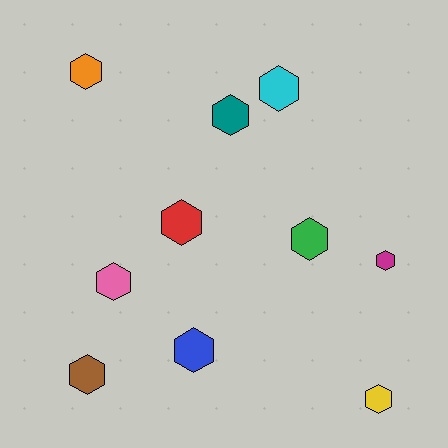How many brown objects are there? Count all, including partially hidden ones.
There is 1 brown object.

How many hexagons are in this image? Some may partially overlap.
There are 10 hexagons.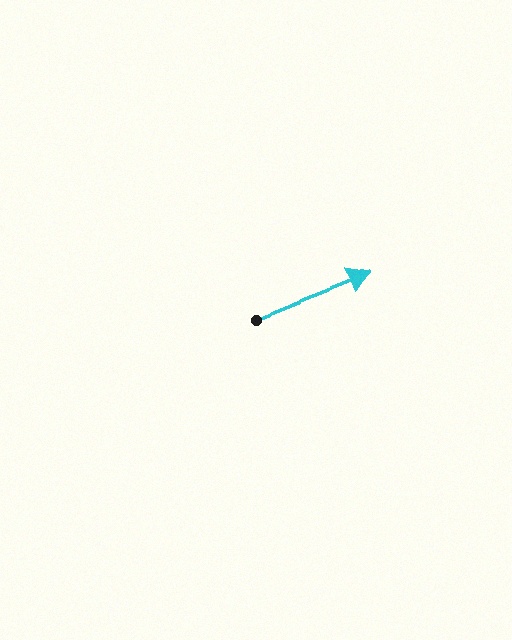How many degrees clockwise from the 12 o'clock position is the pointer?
Approximately 69 degrees.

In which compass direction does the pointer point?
East.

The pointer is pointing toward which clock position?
Roughly 2 o'clock.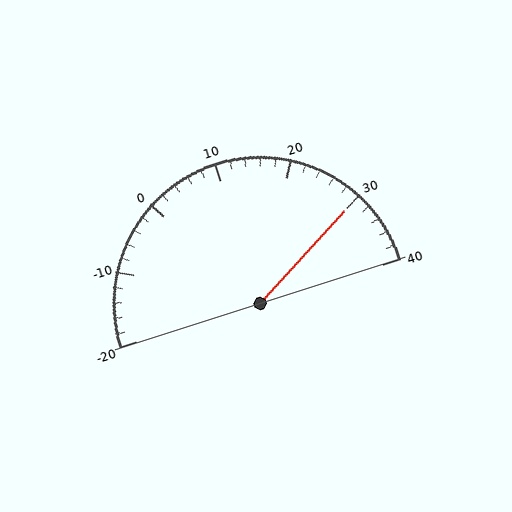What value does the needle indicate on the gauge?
The needle indicates approximately 30.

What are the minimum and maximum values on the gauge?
The gauge ranges from -20 to 40.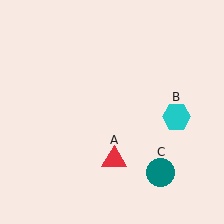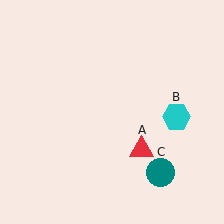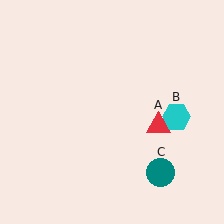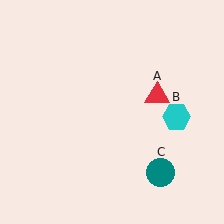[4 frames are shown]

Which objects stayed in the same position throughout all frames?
Cyan hexagon (object B) and teal circle (object C) remained stationary.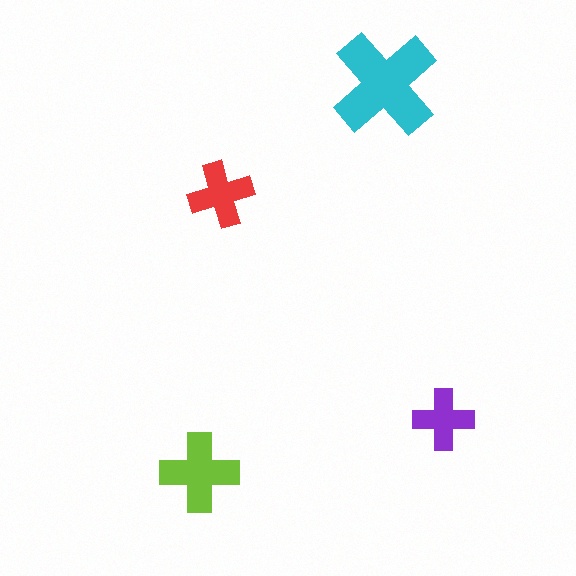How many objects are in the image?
There are 4 objects in the image.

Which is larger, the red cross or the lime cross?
The lime one.